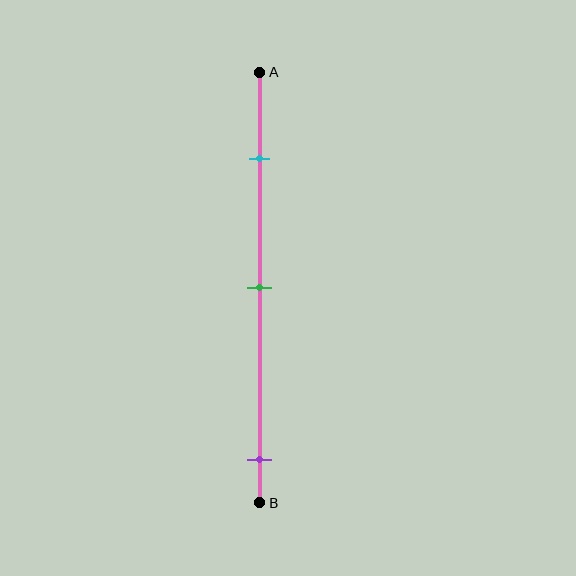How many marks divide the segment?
There are 3 marks dividing the segment.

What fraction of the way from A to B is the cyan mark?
The cyan mark is approximately 20% (0.2) of the way from A to B.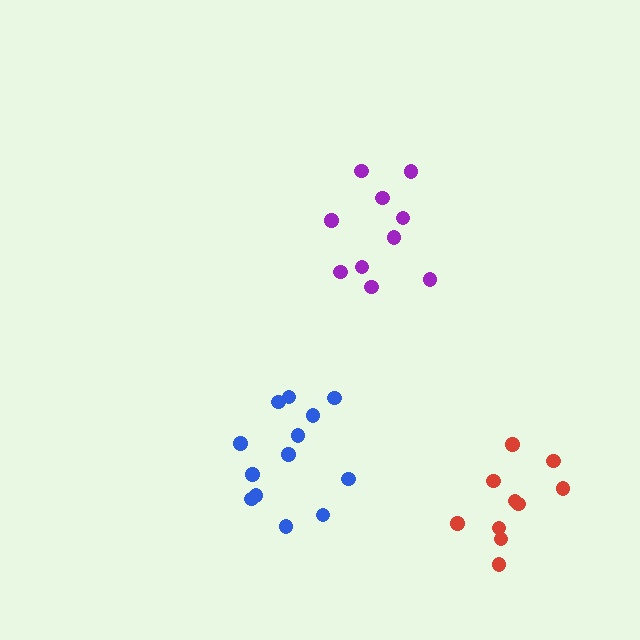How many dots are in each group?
Group 1: 13 dots, Group 2: 10 dots, Group 3: 10 dots (33 total).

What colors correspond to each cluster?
The clusters are colored: blue, purple, red.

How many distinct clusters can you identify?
There are 3 distinct clusters.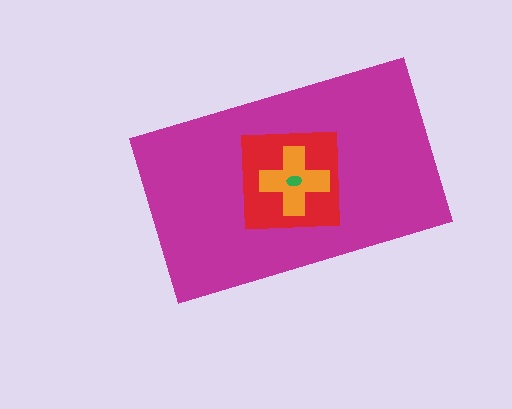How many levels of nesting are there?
4.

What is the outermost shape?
The magenta rectangle.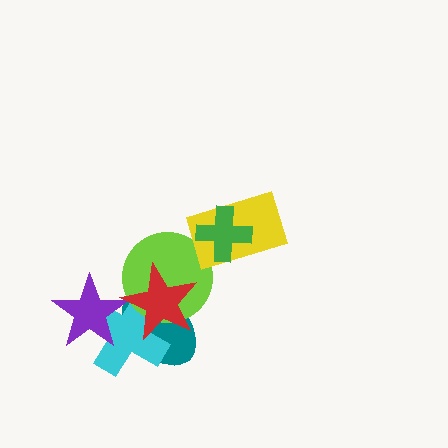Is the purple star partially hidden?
Yes, it is partially covered by another shape.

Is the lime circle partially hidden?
Yes, it is partially covered by another shape.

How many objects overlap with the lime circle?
3 objects overlap with the lime circle.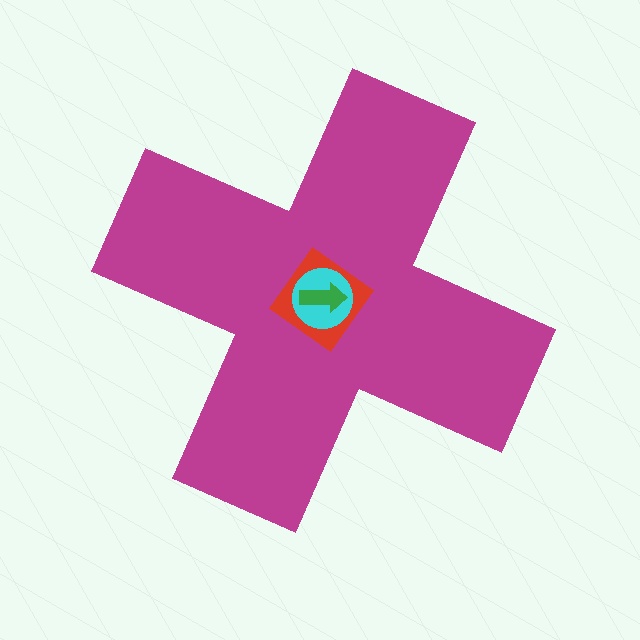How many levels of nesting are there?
4.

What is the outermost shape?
The magenta cross.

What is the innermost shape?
The green arrow.